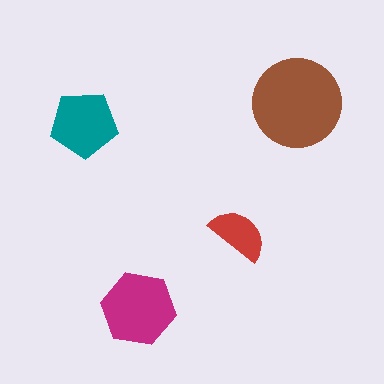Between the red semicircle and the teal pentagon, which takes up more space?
The teal pentagon.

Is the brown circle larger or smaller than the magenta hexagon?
Larger.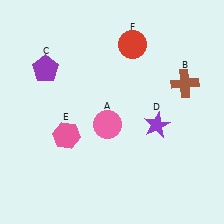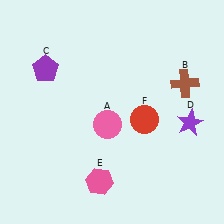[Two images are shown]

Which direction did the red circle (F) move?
The red circle (F) moved down.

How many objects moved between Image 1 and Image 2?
3 objects moved between the two images.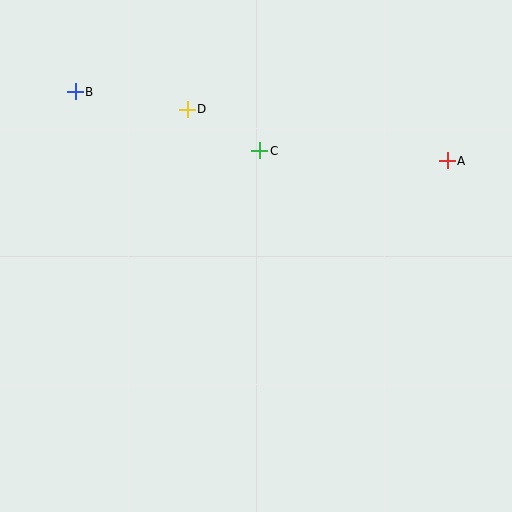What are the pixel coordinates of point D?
Point D is at (187, 109).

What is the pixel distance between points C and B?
The distance between C and B is 194 pixels.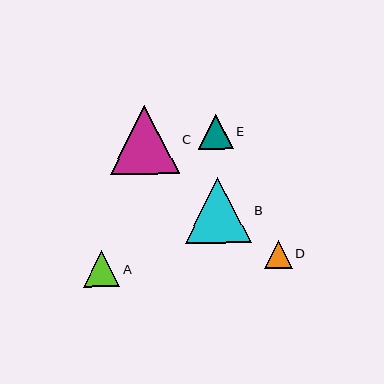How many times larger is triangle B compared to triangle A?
Triangle B is approximately 1.8 times the size of triangle A.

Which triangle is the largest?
Triangle C is the largest with a size of approximately 69 pixels.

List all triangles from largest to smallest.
From largest to smallest: C, B, A, E, D.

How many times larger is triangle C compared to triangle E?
Triangle C is approximately 2.0 times the size of triangle E.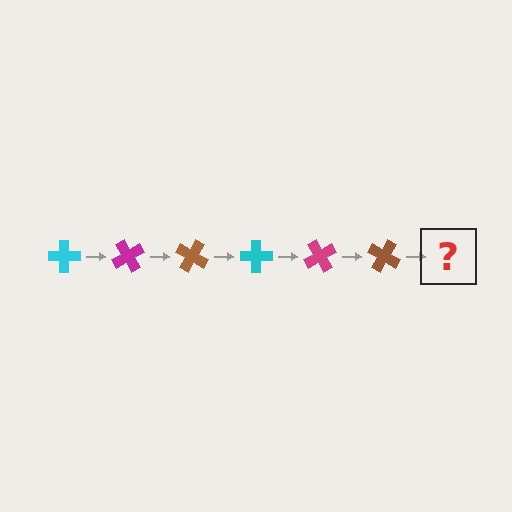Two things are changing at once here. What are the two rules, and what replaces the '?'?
The two rules are that it rotates 60 degrees each step and the color cycles through cyan, magenta, and brown. The '?' should be a cyan cross, rotated 360 degrees from the start.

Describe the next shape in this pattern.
It should be a cyan cross, rotated 360 degrees from the start.